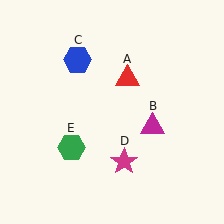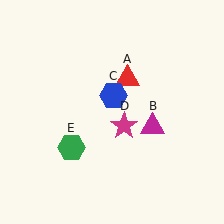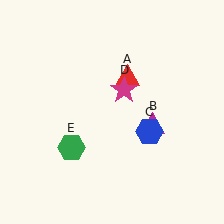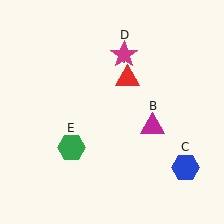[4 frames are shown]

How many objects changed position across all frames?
2 objects changed position: blue hexagon (object C), magenta star (object D).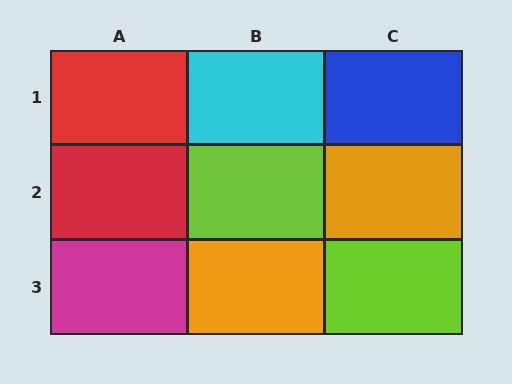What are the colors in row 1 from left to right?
Red, cyan, blue.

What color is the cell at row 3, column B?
Orange.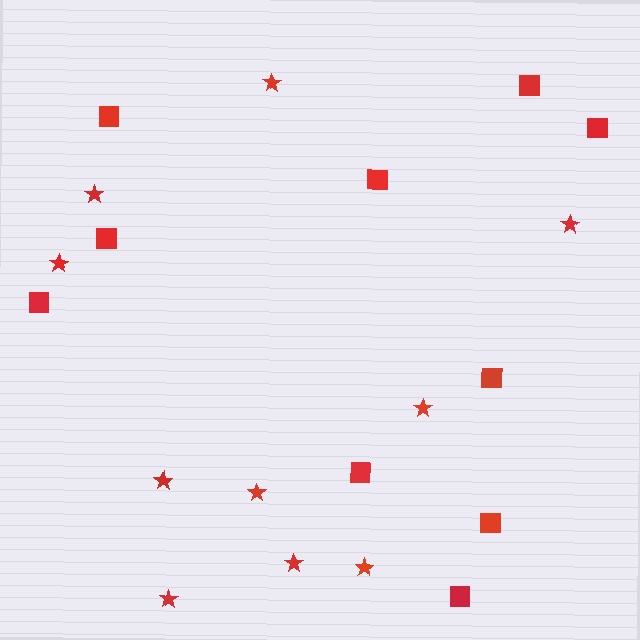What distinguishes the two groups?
There are 2 groups: one group of stars (10) and one group of squares (10).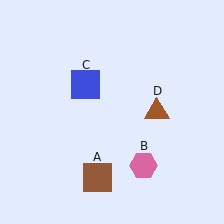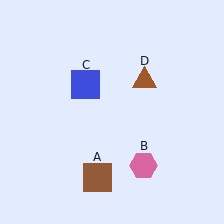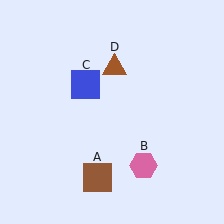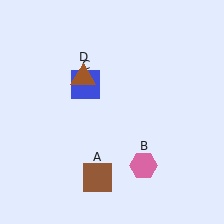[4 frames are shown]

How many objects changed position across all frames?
1 object changed position: brown triangle (object D).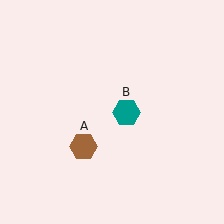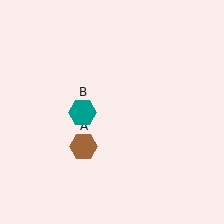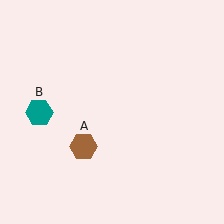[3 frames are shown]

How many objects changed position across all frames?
1 object changed position: teal hexagon (object B).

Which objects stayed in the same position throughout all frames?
Brown hexagon (object A) remained stationary.